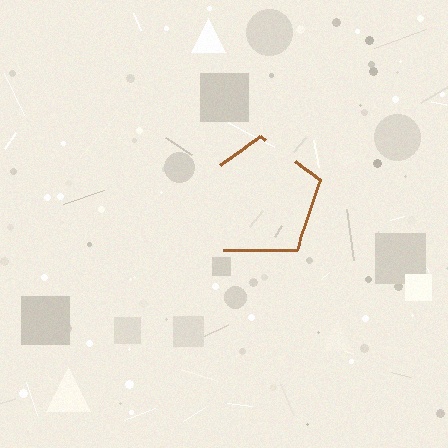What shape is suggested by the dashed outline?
The dashed outline suggests a pentagon.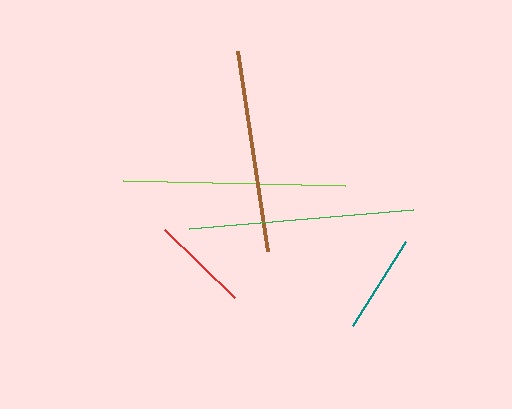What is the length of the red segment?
The red segment is approximately 97 pixels long.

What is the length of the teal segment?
The teal segment is approximately 99 pixels long.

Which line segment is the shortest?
The red line is the shortest at approximately 97 pixels.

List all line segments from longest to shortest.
From longest to shortest: green, lime, brown, teal, red.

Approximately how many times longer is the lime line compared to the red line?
The lime line is approximately 2.3 times the length of the red line.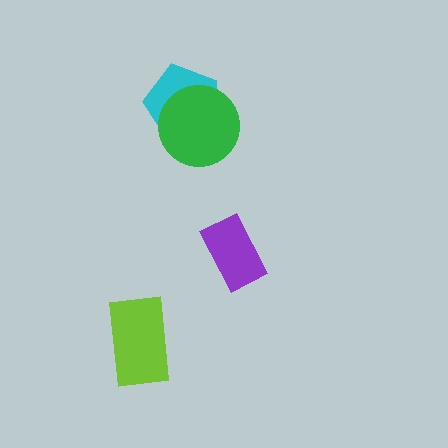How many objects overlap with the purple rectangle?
0 objects overlap with the purple rectangle.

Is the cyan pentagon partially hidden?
Yes, it is partially covered by another shape.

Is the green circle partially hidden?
No, no other shape covers it.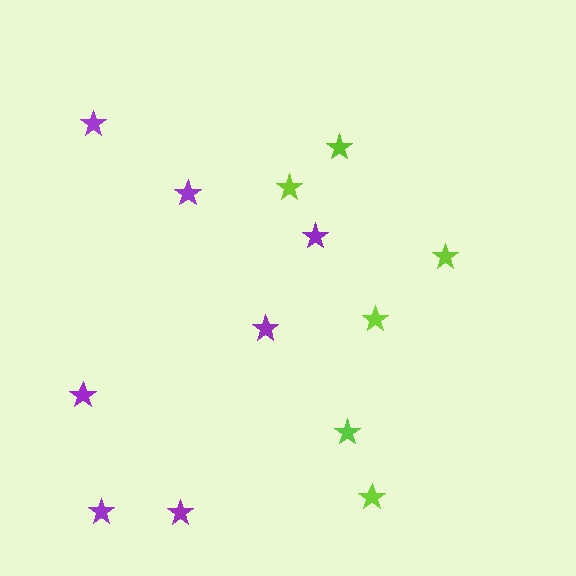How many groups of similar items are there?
There are 2 groups: one group of lime stars (6) and one group of purple stars (7).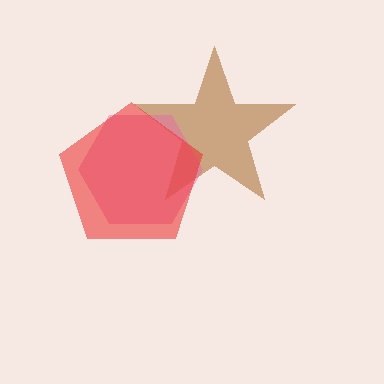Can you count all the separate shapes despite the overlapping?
Yes, there are 3 separate shapes.